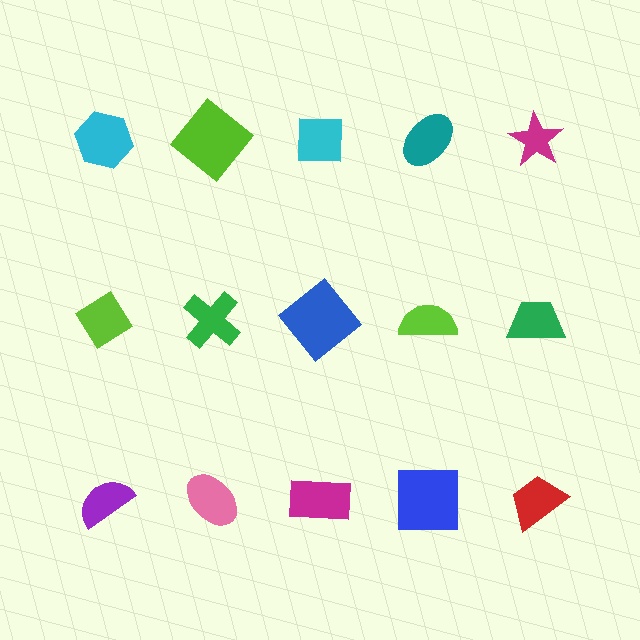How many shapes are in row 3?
5 shapes.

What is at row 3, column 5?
A red trapezoid.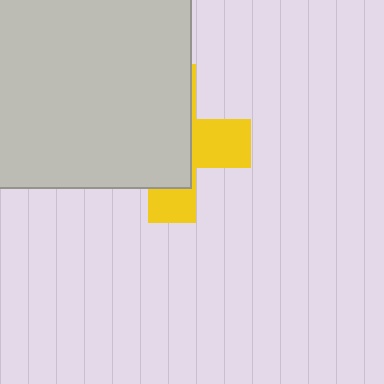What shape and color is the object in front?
The object in front is a light gray square.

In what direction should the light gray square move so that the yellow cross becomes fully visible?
The light gray square should move left. That is the shortest direction to clear the overlap and leave the yellow cross fully visible.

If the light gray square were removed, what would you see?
You would see the complete yellow cross.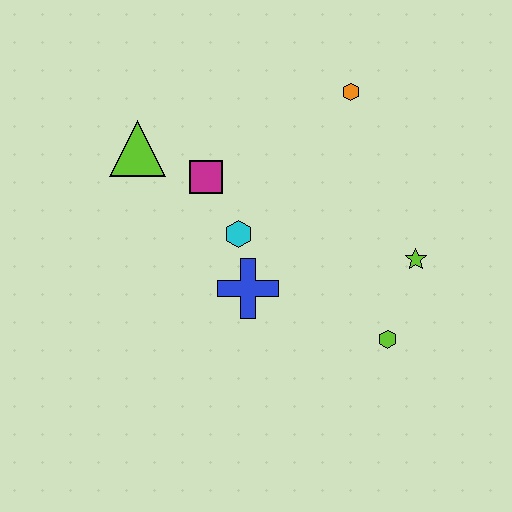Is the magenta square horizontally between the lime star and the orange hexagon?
No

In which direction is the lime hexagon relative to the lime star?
The lime hexagon is below the lime star.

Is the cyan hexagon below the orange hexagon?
Yes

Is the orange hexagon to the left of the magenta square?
No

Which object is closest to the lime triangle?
The magenta square is closest to the lime triangle.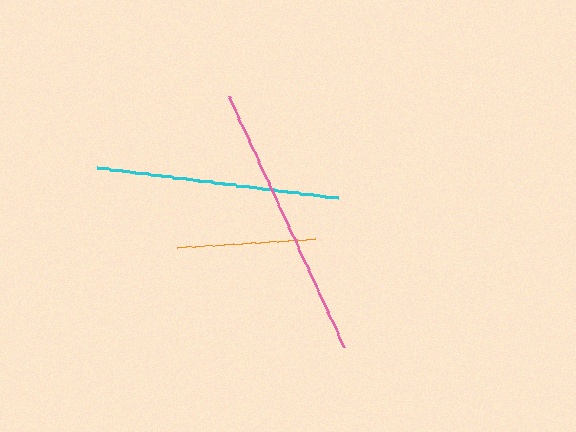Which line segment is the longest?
The pink line is the longest at approximately 275 pixels.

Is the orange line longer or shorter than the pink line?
The pink line is longer than the orange line.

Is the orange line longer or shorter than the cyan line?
The cyan line is longer than the orange line.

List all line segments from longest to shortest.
From longest to shortest: pink, cyan, orange.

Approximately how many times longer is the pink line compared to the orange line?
The pink line is approximately 2.0 times the length of the orange line.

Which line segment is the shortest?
The orange line is the shortest at approximately 137 pixels.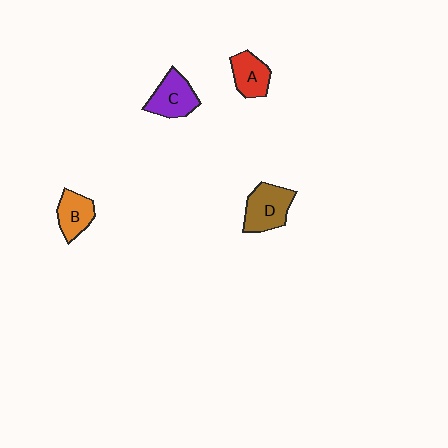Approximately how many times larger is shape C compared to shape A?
Approximately 1.2 times.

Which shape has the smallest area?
Shape B (orange).